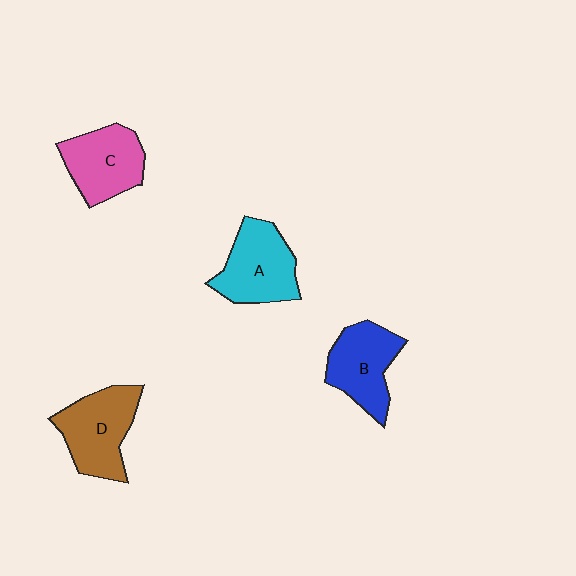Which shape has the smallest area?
Shape C (pink).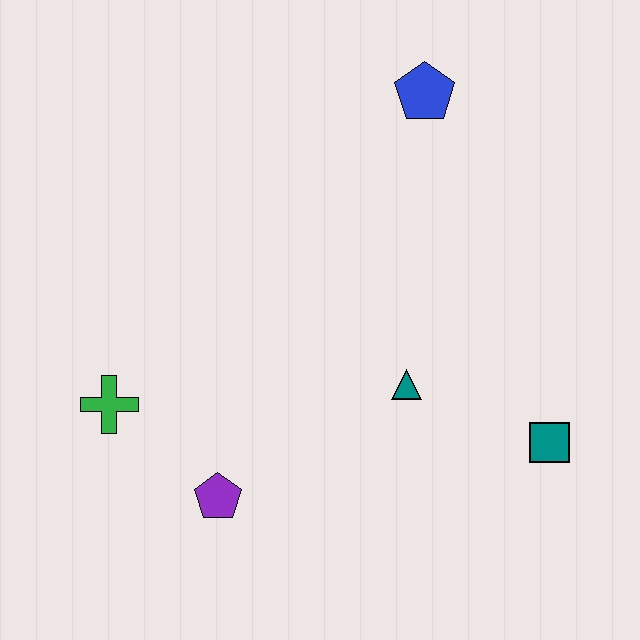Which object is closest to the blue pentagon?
The teal triangle is closest to the blue pentagon.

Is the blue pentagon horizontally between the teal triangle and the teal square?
Yes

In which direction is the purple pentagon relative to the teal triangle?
The purple pentagon is to the left of the teal triangle.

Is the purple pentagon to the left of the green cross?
No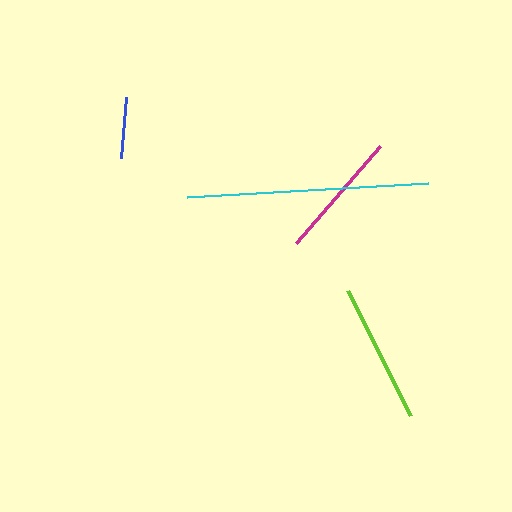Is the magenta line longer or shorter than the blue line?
The magenta line is longer than the blue line.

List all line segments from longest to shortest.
From longest to shortest: cyan, lime, magenta, blue.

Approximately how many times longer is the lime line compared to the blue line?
The lime line is approximately 2.3 times the length of the blue line.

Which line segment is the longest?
The cyan line is the longest at approximately 241 pixels.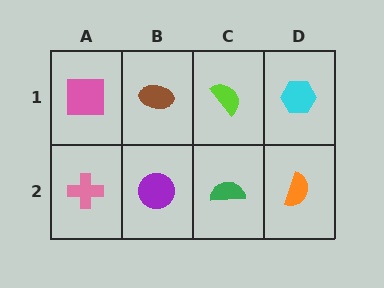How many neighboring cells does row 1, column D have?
2.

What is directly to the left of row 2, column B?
A pink cross.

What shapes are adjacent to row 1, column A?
A pink cross (row 2, column A), a brown ellipse (row 1, column B).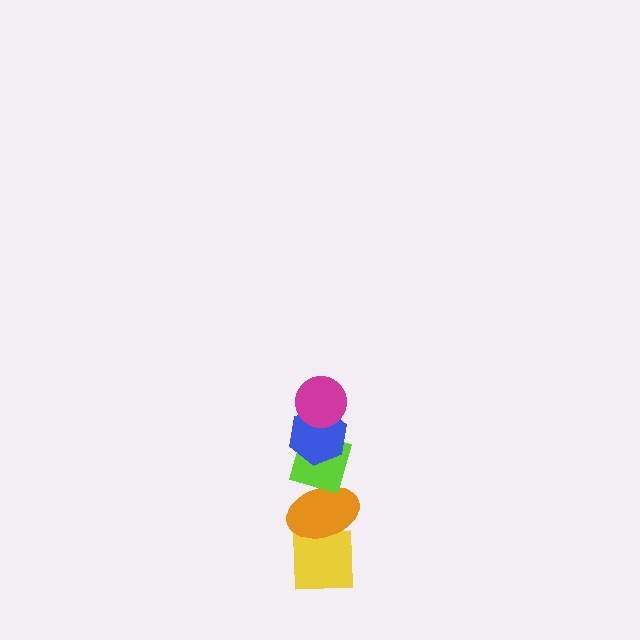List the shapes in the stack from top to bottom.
From top to bottom: the magenta circle, the blue hexagon, the lime diamond, the orange ellipse, the yellow square.